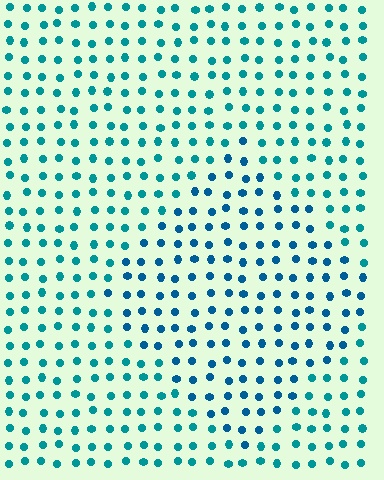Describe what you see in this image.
The image is filled with small teal elements in a uniform arrangement. A diamond-shaped region is visible where the elements are tinted to a slightly different hue, forming a subtle color boundary.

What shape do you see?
I see a diamond.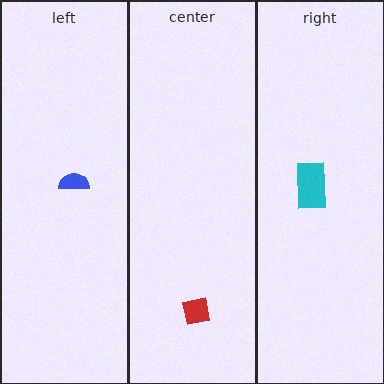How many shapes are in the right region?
1.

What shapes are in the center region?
The red square.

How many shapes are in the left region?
1.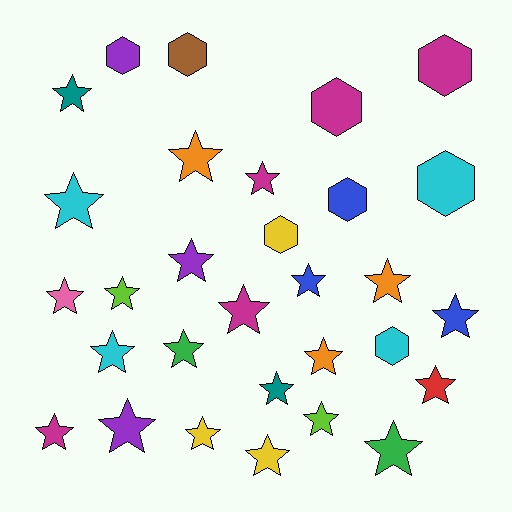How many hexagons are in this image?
There are 8 hexagons.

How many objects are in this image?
There are 30 objects.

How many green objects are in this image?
There are 2 green objects.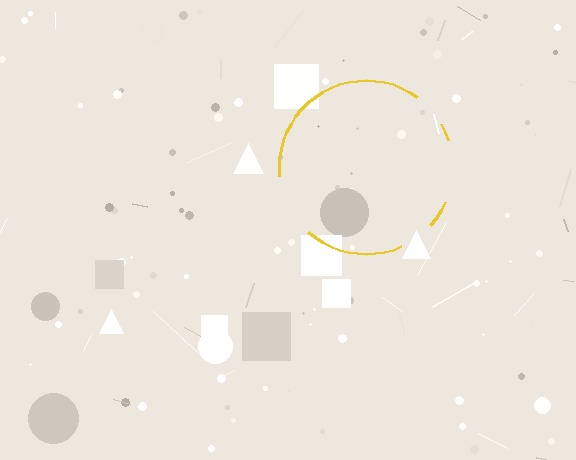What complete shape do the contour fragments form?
The contour fragments form a circle.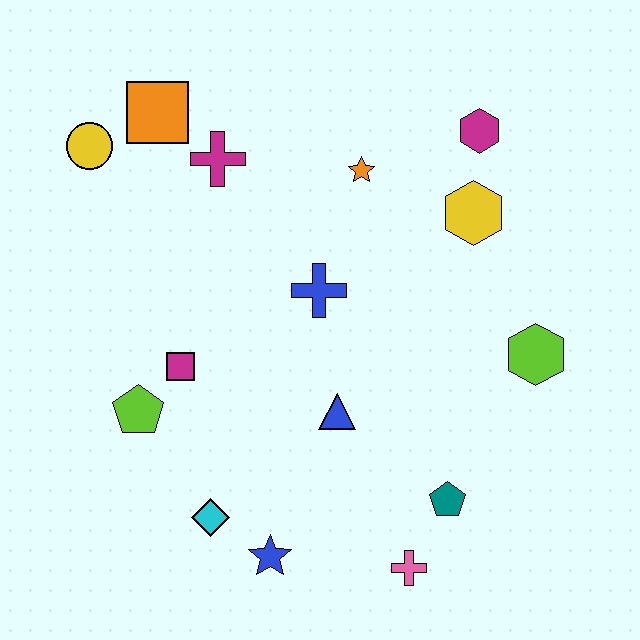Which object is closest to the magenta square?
The lime pentagon is closest to the magenta square.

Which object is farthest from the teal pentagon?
The yellow circle is farthest from the teal pentagon.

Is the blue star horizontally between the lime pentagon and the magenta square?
No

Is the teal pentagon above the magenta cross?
No